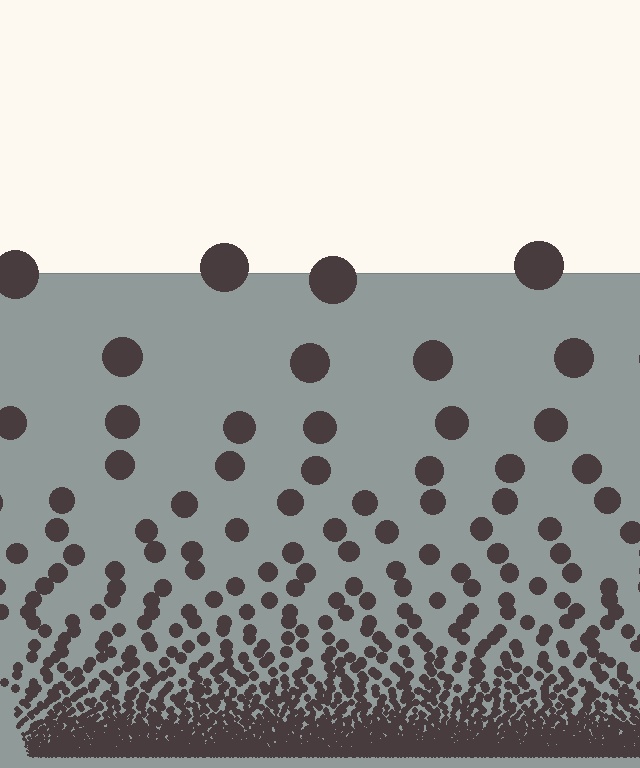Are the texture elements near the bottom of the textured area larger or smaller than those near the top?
Smaller. The gradient is inverted — elements near the bottom are smaller and denser.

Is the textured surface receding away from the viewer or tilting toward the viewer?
The surface appears to tilt toward the viewer. Texture elements get larger and sparser toward the top.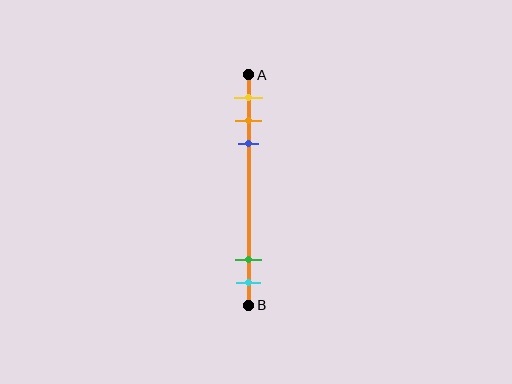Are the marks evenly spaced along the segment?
No, the marks are not evenly spaced.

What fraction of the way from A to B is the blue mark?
The blue mark is approximately 30% (0.3) of the way from A to B.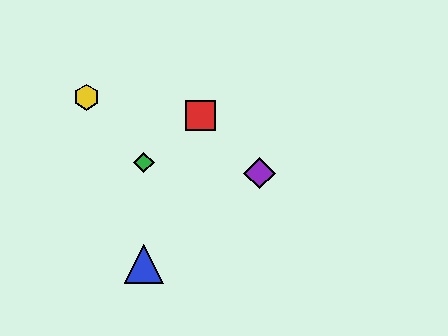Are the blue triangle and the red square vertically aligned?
No, the blue triangle is at x≈144 and the red square is at x≈200.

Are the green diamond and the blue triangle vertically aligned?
Yes, both are at x≈144.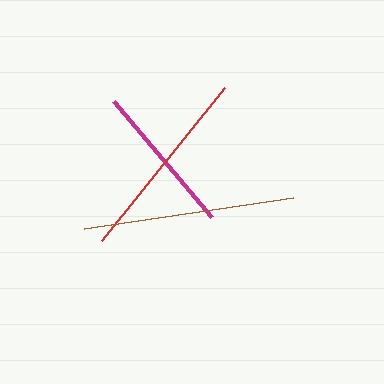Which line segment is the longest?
The brown line is the longest at approximately 212 pixels.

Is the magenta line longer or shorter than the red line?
The red line is longer than the magenta line.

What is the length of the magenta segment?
The magenta segment is approximately 152 pixels long.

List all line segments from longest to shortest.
From longest to shortest: brown, red, magenta.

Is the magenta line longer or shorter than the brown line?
The brown line is longer than the magenta line.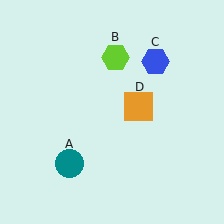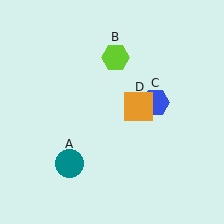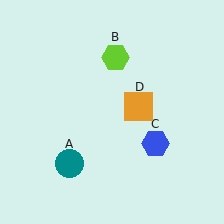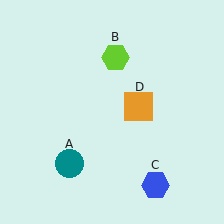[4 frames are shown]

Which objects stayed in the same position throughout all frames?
Teal circle (object A) and lime hexagon (object B) and orange square (object D) remained stationary.